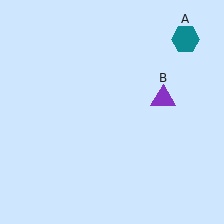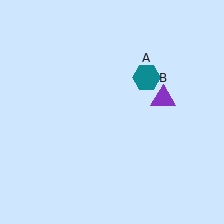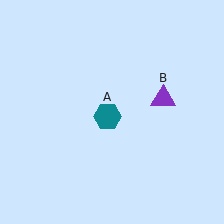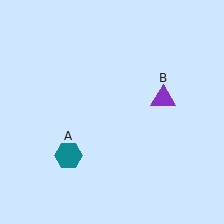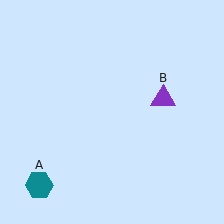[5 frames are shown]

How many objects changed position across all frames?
1 object changed position: teal hexagon (object A).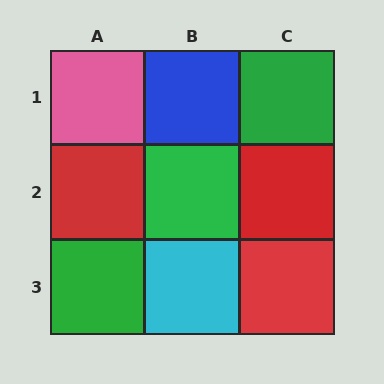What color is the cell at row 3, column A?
Green.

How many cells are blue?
1 cell is blue.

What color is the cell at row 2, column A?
Red.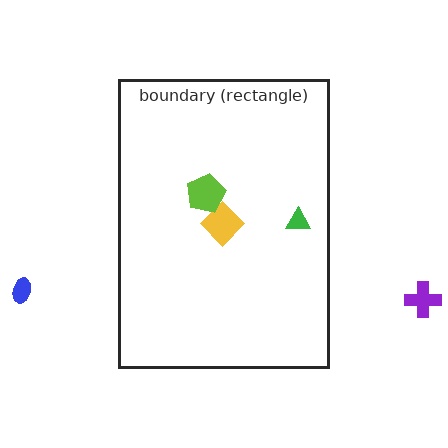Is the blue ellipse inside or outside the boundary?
Outside.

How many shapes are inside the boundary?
3 inside, 2 outside.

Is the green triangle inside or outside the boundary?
Inside.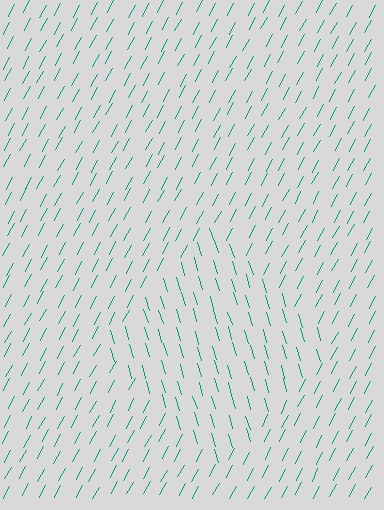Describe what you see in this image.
The image is filled with small teal line segments. A diamond region in the image has lines oriented differently from the surrounding lines, creating a visible texture boundary.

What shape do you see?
I see a diamond.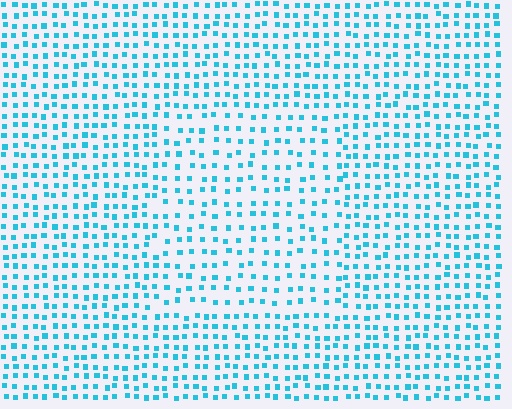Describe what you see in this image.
The image contains small cyan elements arranged at two different densities. A rectangle-shaped region is visible where the elements are less densely packed than the surrounding area.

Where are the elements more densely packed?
The elements are more densely packed outside the rectangle boundary.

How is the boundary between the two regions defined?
The boundary is defined by a change in element density (approximately 1.5x ratio). All elements are the same color, size, and shape.